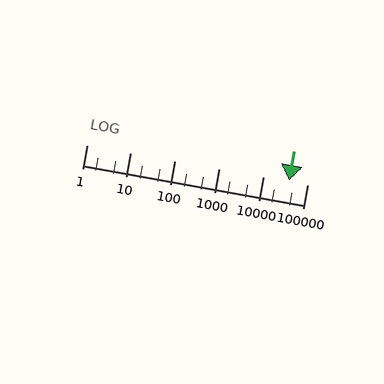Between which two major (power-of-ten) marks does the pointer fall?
The pointer is between 10000 and 100000.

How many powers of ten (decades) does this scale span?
The scale spans 5 decades, from 1 to 100000.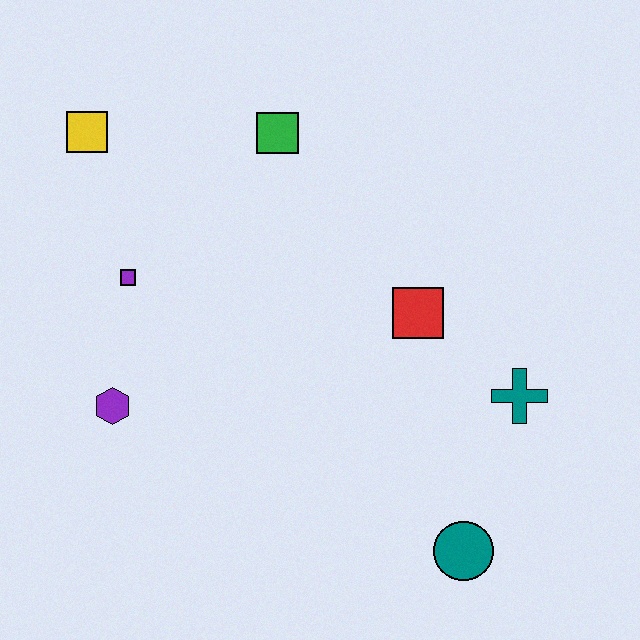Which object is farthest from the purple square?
The teal circle is farthest from the purple square.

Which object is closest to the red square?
The teal cross is closest to the red square.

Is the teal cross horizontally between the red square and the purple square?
No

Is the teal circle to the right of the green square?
Yes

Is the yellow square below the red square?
No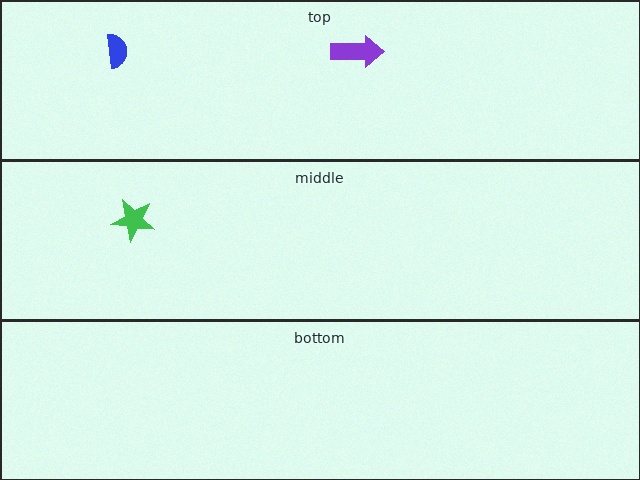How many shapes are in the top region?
2.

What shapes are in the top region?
The blue semicircle, the purple arrow.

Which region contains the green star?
The middle region.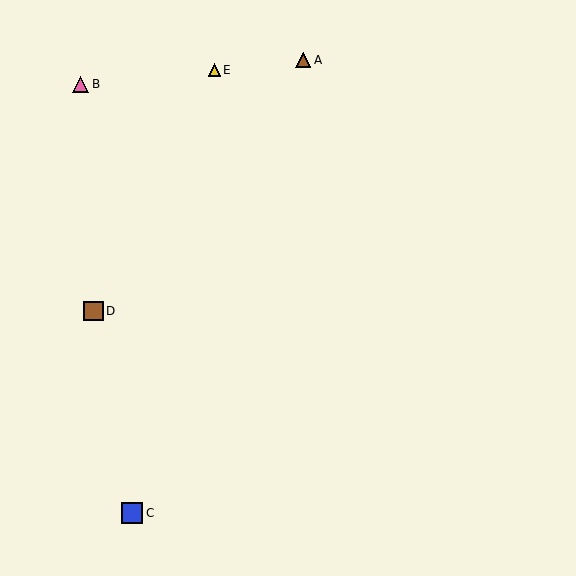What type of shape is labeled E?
Shape E is a yellow triangle.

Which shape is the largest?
The blue square (labeled C) is the largest.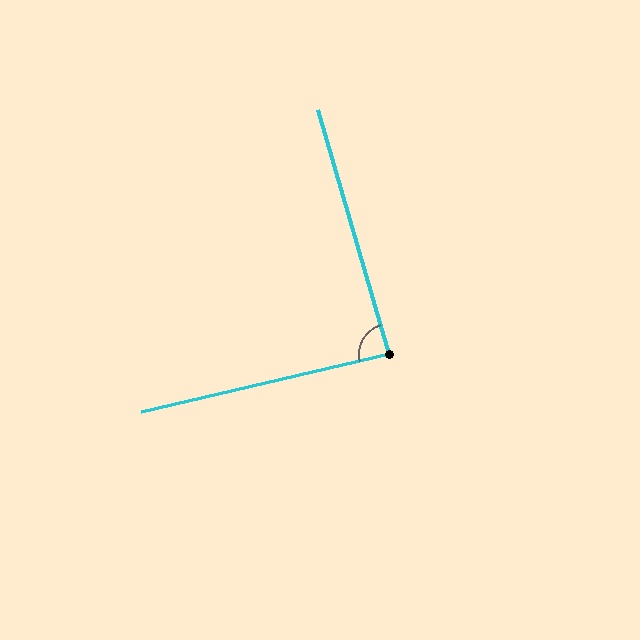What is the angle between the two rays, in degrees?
Approximately 87 degrees.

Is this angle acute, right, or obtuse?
It is approximately a right angle.